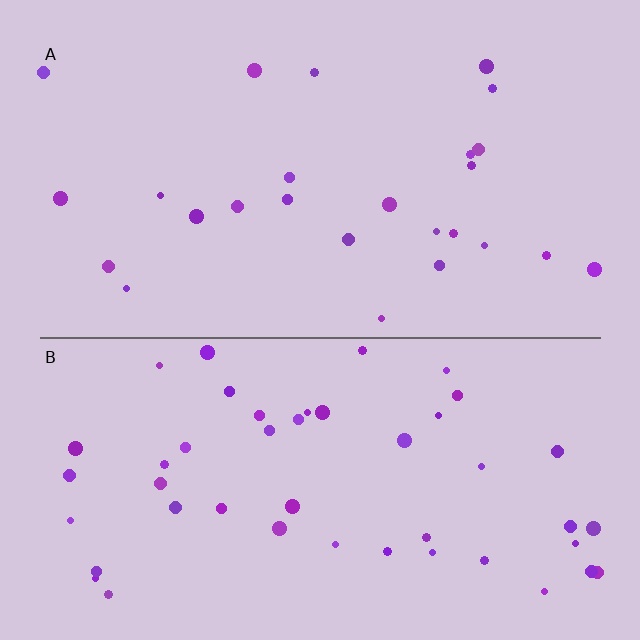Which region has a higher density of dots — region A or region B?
B (the bottom).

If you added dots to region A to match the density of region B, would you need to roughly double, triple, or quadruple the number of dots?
Approximately double.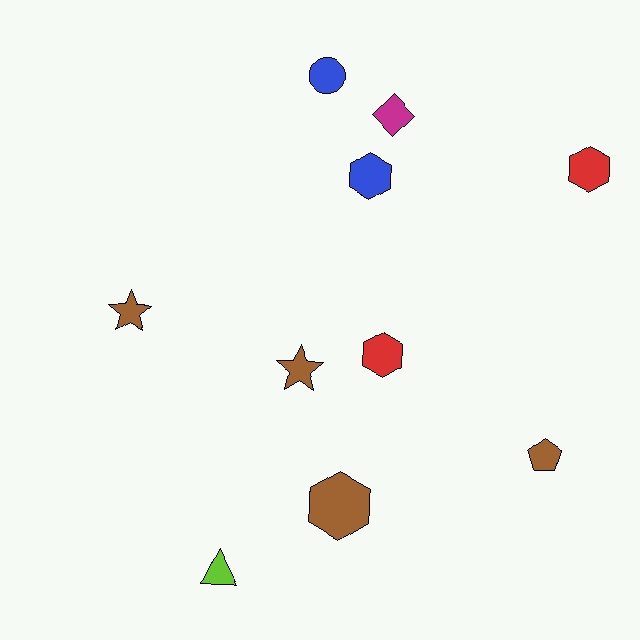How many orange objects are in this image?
There are no orange objects.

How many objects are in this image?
There are 10 objects.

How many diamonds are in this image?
There is 1 diamond.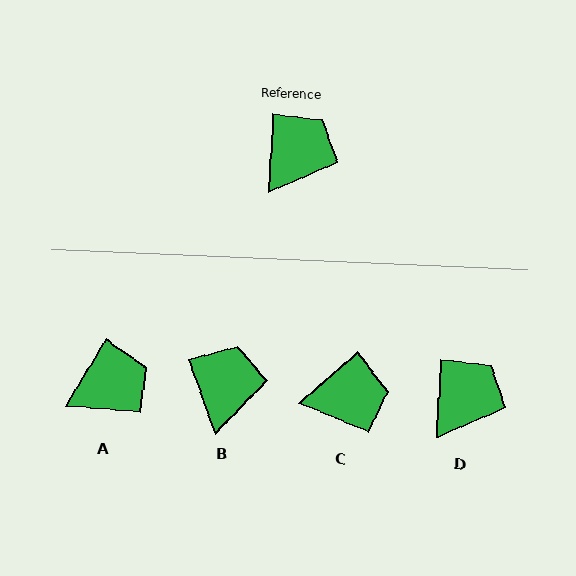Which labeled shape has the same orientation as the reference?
D.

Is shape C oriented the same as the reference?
No, it is off by about 45 degrees.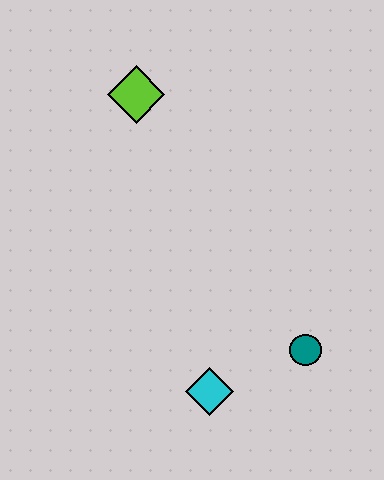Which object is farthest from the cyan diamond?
The lime diamond is farthest from the cyan diamond.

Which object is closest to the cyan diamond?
The teal circle is closest to the cyan diamond.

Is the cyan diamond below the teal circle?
Yes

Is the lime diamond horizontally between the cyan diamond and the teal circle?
No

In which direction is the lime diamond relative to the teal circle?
The lime diamond is above the teal circle.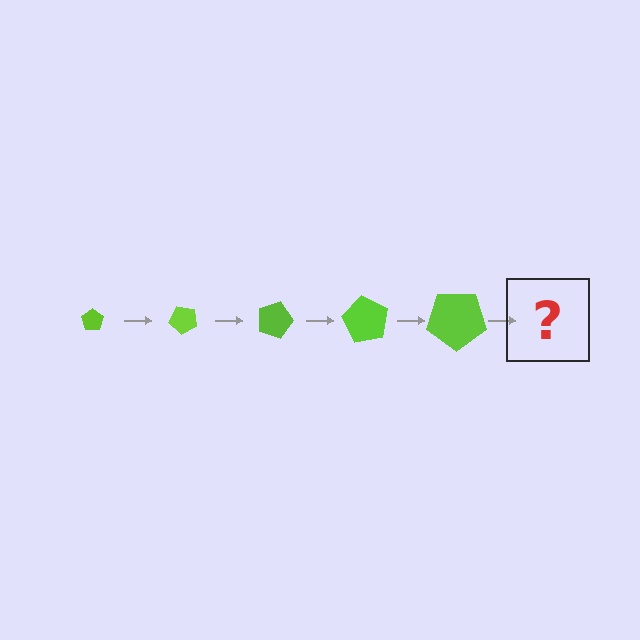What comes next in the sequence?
The next element should be a pentagon, larger than the previous one and rotated 225 degrees from the start.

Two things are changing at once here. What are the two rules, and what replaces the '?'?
The two rules are that the pentagon grows larger each step and it rotates 45 degrees each step. The '?' should be a pentagon, larger than the previous one and rotated 225 degrees from the start.